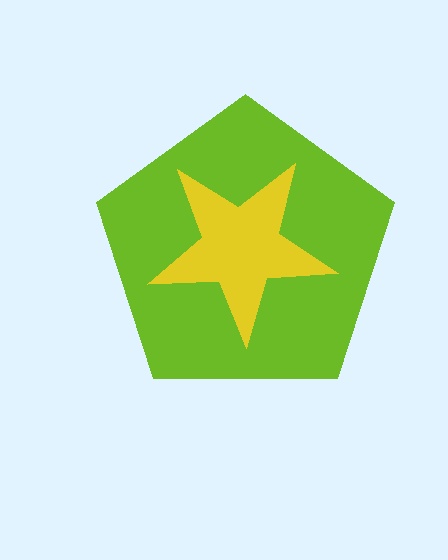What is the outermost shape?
The lime pentagon.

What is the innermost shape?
The yellow star.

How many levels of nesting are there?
2.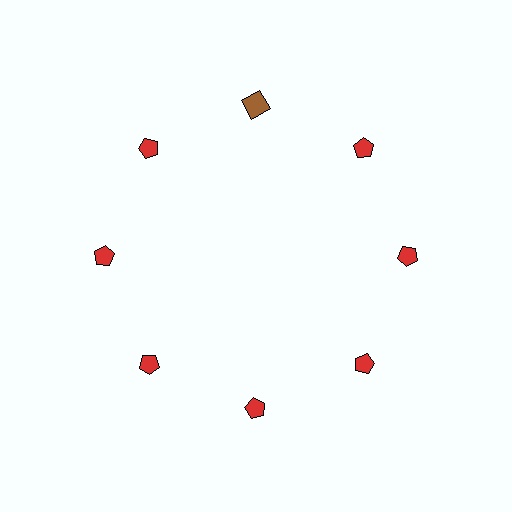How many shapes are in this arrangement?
There are 8 shapes arranged in a ring pattern.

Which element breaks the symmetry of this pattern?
The brown square at roughly the 12 o'clock position breaks the symmetry. All other shapes are red pentagons.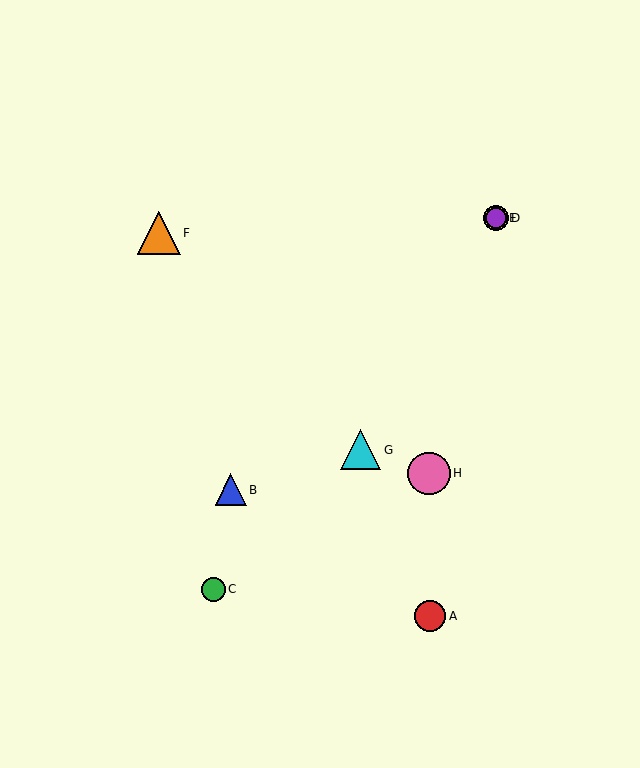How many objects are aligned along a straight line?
3 objects (B, D, E) are aligned along a straight line.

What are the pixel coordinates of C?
Object C is at (213, 589).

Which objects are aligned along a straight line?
Objects B, D, E are aligned along a straight line.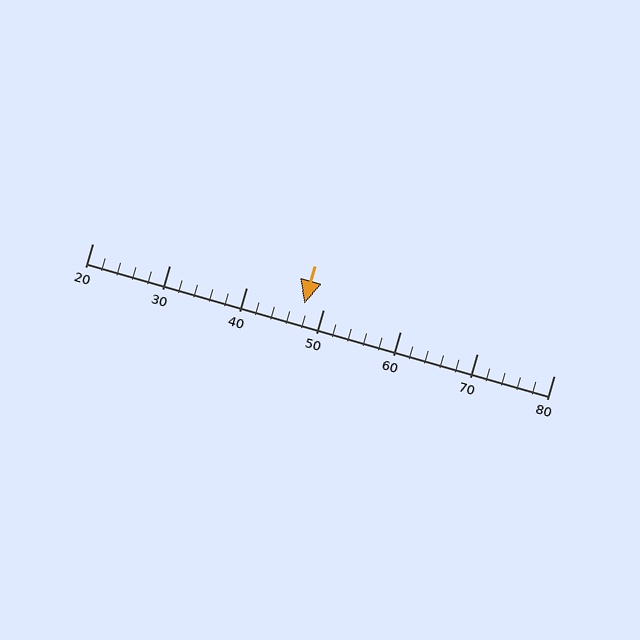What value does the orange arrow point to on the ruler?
The orange arrow points to approximately 48.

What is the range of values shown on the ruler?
The ruler shows values from 20 to 80.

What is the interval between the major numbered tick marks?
The major tick marks are spaced 10 units apart.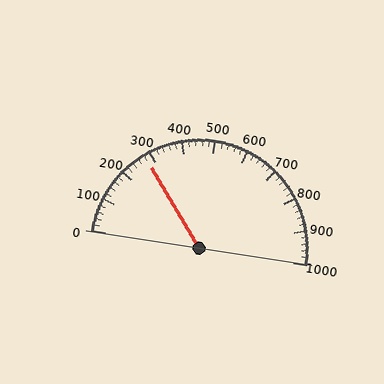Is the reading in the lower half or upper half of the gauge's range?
The reading is in the lower half of the range (0 to 1000).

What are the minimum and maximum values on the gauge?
The gauge ranges from 0 to 1000.